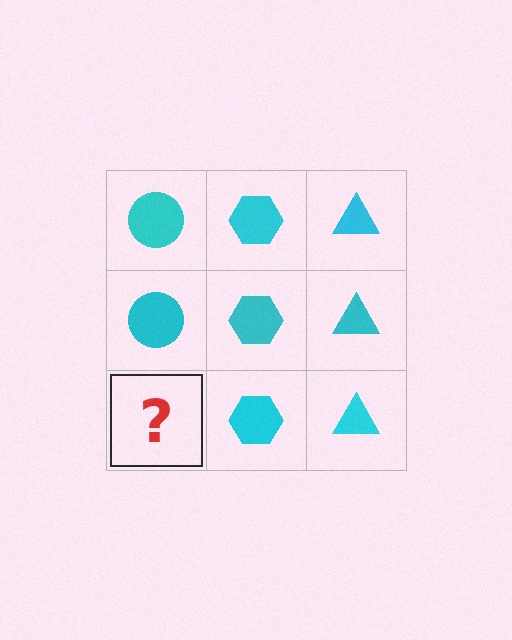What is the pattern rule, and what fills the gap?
The rule is that each column has a consistent shape. The gap should be filled with a cyan circle.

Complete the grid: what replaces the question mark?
The question mark should be replaced with a cyan circle.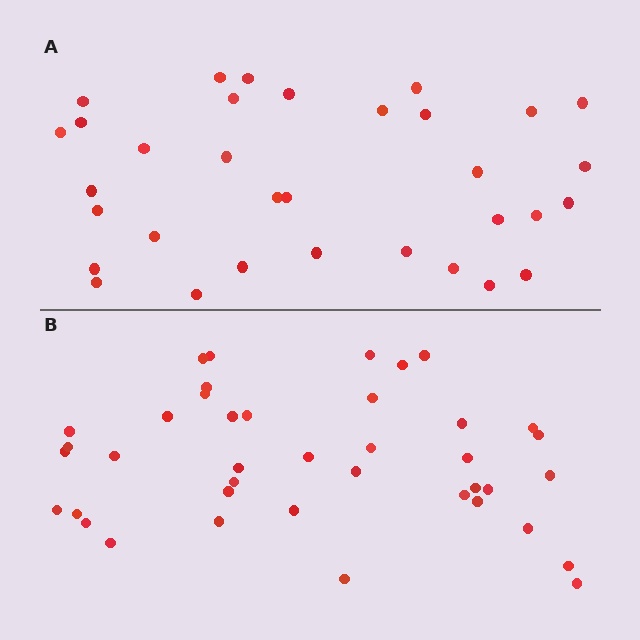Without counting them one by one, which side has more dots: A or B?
Region B (the bottom region) has more dots.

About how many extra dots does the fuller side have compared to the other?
Region B has roughly 8 or so more dots than region A.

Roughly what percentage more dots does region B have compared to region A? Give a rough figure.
About 20% more.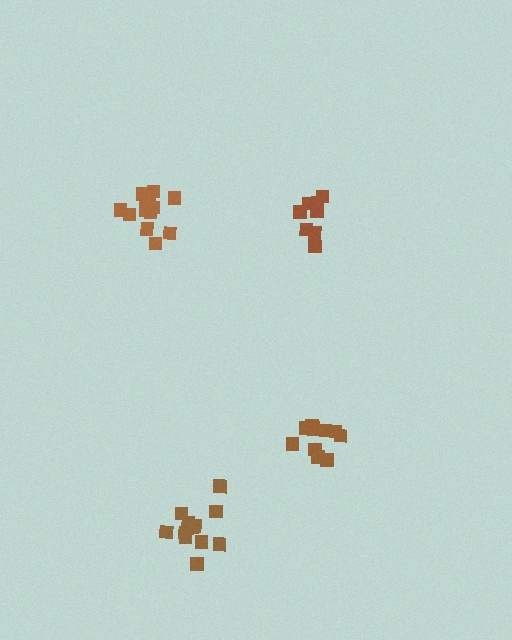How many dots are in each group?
Group 1: 8 dots, Group 2: 13 dots, Group 3: 11 dots, Group 4: 14 dots (46 total).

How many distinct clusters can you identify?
There are 4 distinct clusters.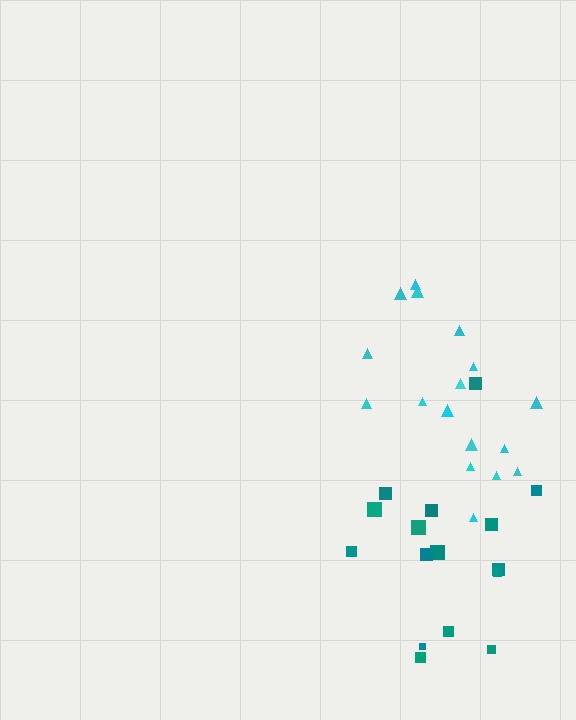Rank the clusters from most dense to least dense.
teal, cyan.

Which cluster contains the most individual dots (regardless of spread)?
Cyan (17).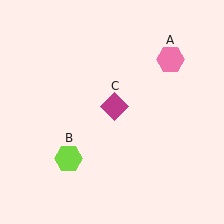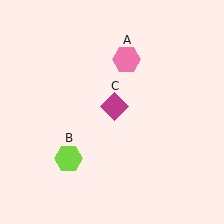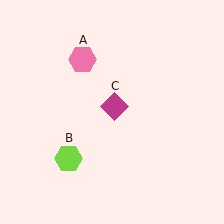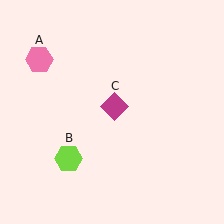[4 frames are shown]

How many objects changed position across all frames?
1 object changed position: pink hexagon (object A).